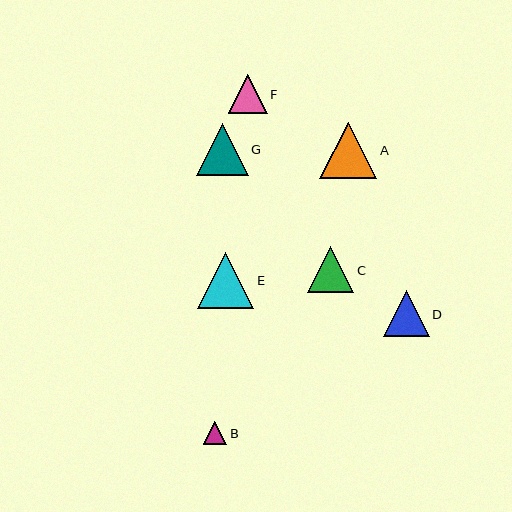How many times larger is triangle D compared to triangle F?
Triangle D is approximately 1.2 times the size of triangle F.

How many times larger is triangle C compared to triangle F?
Triangle C is approximately 1.2 times the size of triangle F.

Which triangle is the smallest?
Triangle B is the smallest with a size of approximately 23 pixels.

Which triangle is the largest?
Triangle A is the largest with a size of approximately 57 pixels.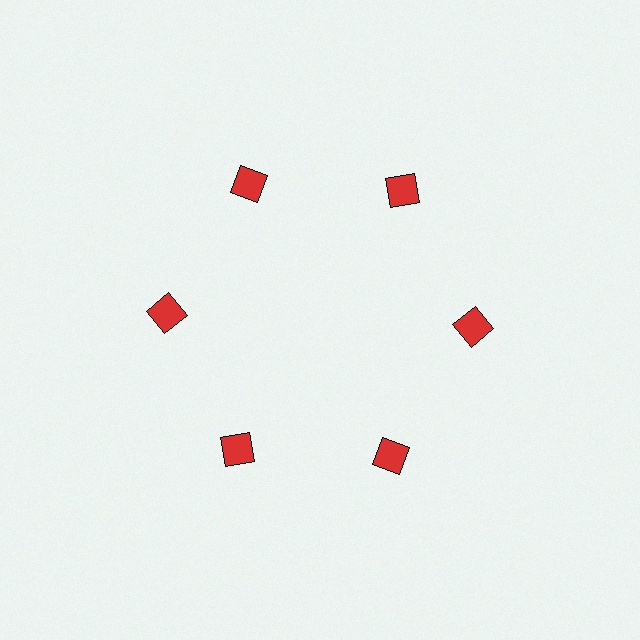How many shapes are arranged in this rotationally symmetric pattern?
There are 6 shapes, arranged in 6 groups of 1.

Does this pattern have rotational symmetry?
Yes, this pattern has 6-fold rotational symmetry. It looks the same after rotating 60 degrees around the center.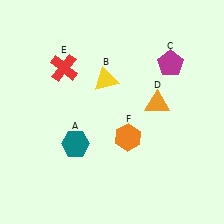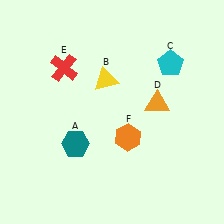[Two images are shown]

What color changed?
The pentagon (C) changed from magenta in Image 1 to cyan in Image 2.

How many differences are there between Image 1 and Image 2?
There is 1 difference between the two images.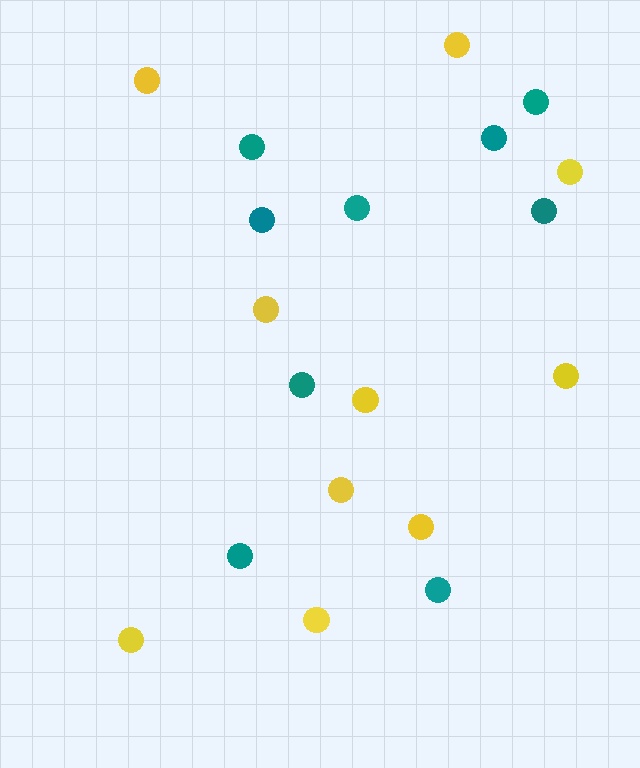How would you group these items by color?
There are 2 groups: one group of teal circles (9) and one group of yellow circles (10).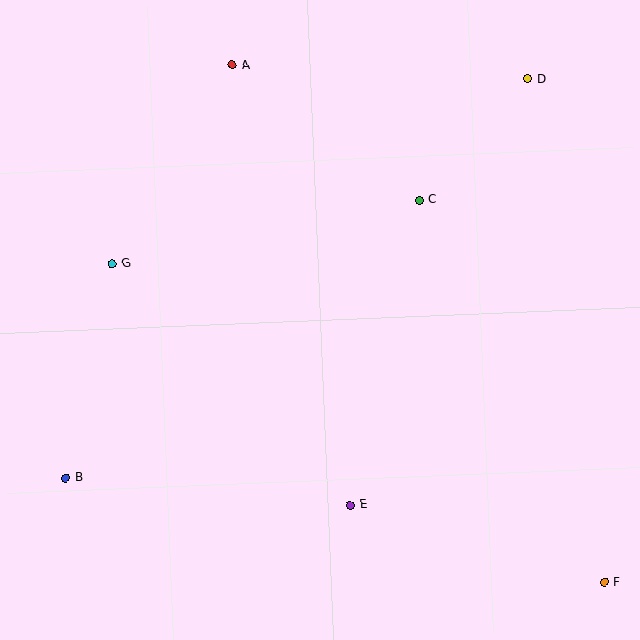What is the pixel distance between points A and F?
The distance between A and F is 637 pixels.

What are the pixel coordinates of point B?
Point B is at (66, 478).